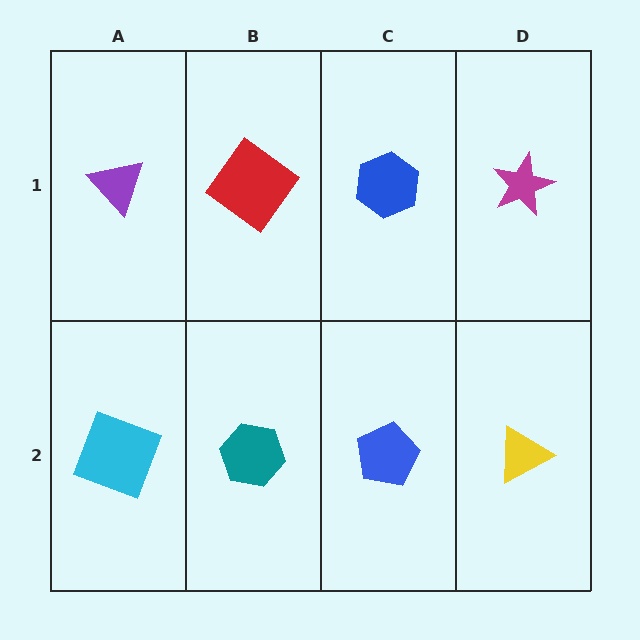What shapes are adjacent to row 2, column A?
A purple triangle (row 1, column A), a teal hexagon (row 2, column B).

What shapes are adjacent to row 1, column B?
A teal hexagon (row 2, column B), a purple triangle (row 1, column A), a blue hexagon (row 1, column C).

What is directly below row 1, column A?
A cyan square.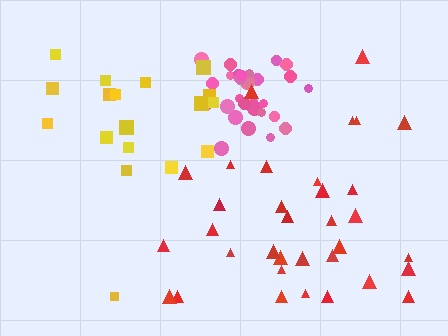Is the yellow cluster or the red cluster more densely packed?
Red.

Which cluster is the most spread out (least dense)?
Yellow.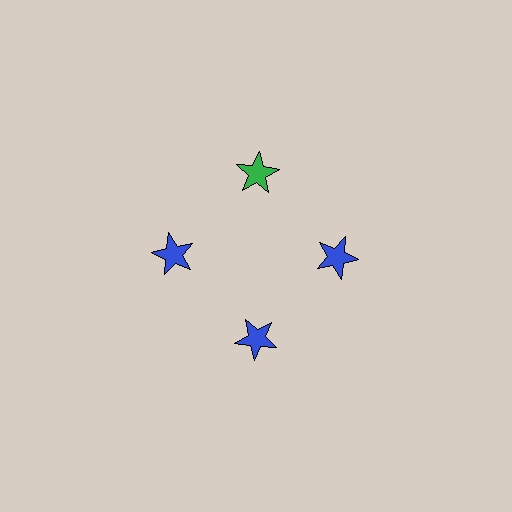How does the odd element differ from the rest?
It has a different color: green instead of blue.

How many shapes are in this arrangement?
There are 4 shapes arranged in a ring pattern.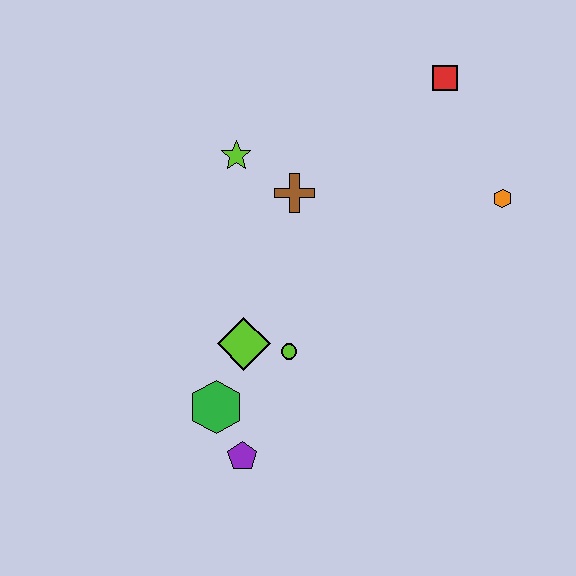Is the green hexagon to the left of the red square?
Yes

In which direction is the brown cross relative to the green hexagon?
The brown cross is above the green hexagon.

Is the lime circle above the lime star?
No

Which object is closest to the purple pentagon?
The green hexagon is closest to the purple pentagon.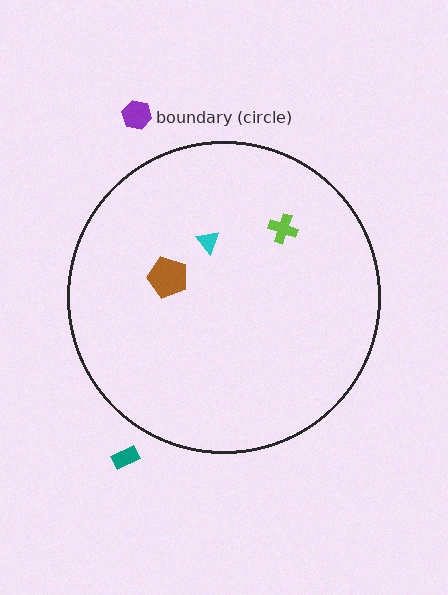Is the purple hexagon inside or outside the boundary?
Outside.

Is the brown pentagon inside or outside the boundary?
Inside.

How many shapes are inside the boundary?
3 inside, 2 outside.